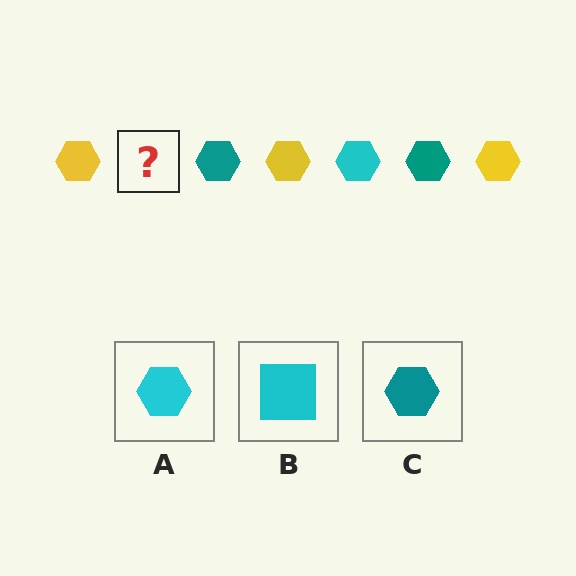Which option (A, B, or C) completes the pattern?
A.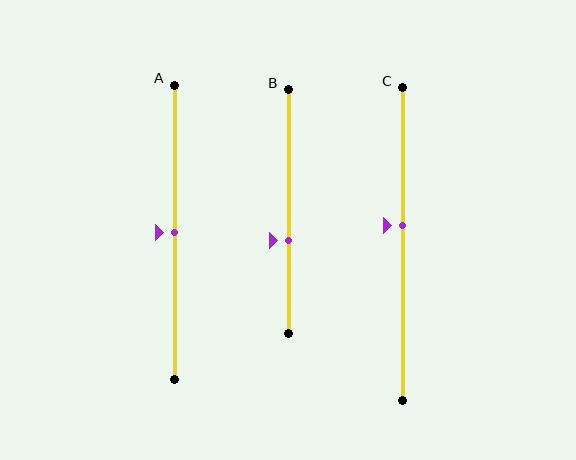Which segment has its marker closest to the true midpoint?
Segment A has its marker closest to the true midpoint.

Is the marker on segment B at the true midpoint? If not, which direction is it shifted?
No, the marker on segment B is shifted downward by about 12% of the segment length.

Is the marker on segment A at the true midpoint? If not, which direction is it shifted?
Yes, the marker on segment A is at the true midpoint.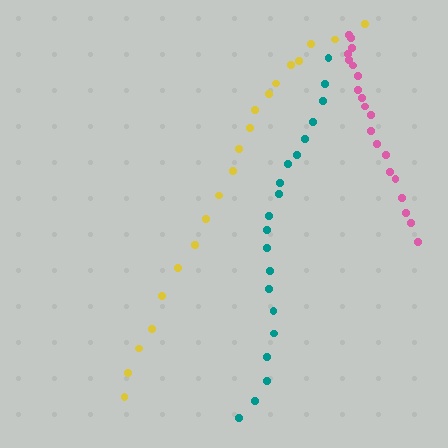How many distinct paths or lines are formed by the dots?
There are 3 distinct paths.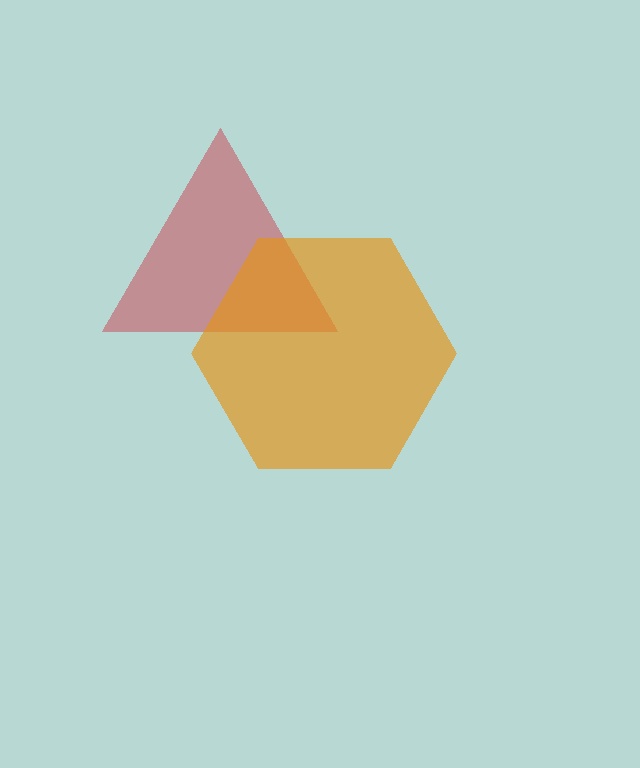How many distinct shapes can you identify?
There are 2 distinct shapes: a red triangle, an orange hexagon.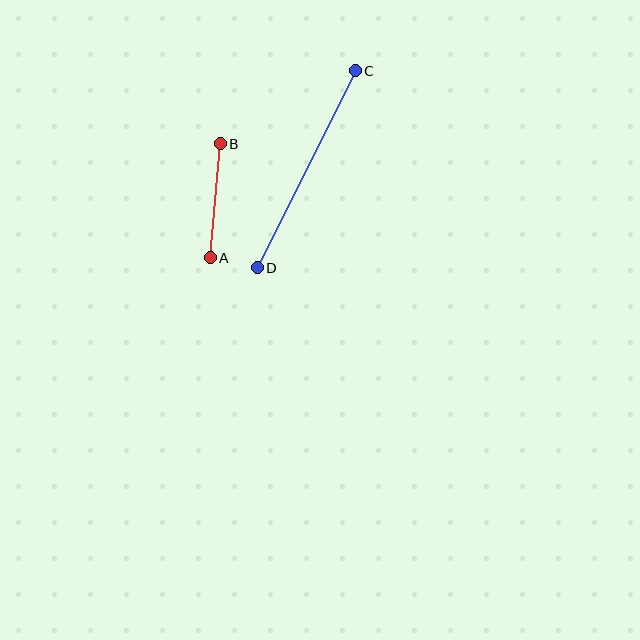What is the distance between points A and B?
The distance is approximately 114 pixels.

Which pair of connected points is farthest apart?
Points C and D are farthest apart.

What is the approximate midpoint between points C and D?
The midpoint is at approximately (306, 169) pixels.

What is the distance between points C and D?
The distance is approximately 220 pixels.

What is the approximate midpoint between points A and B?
The midpoint is at approximately (215, 201) pixels.